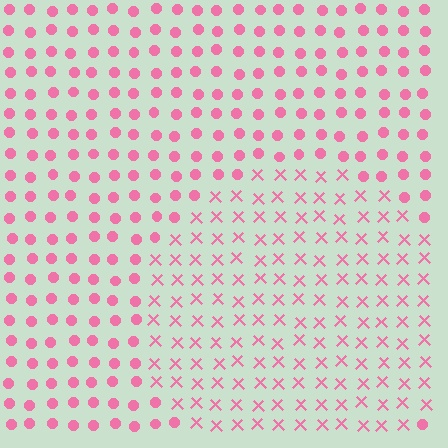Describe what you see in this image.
The image is filled with small pink elements arranged in a uniform grid. A circle-shaped region contains X marks, while the surrounding area contains circles. The boundary is defined purely by the change in element shape.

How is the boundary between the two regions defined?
The boundary is defined by a change in element shape: X marks inside vs. circles outside. All elements share the same color and spacing.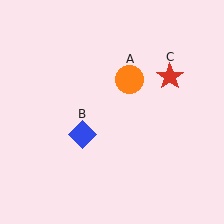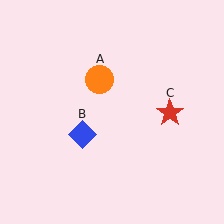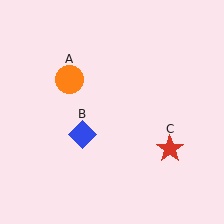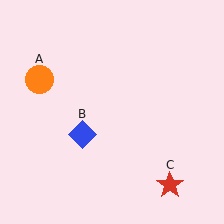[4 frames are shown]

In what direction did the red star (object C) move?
The red star (object C) moved down.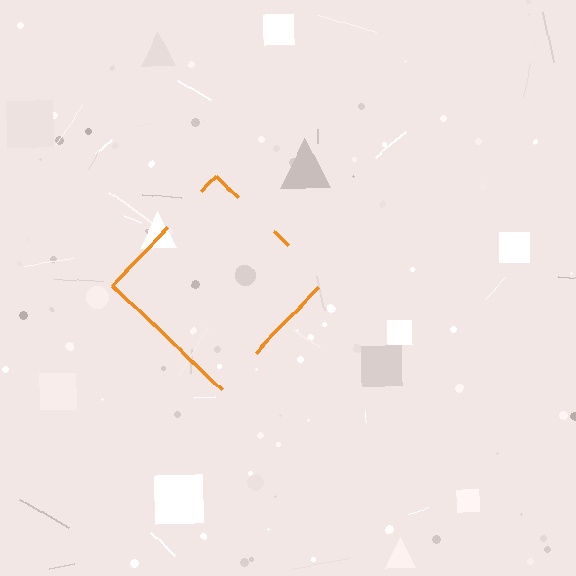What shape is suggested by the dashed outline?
The dashed outline suggests a diamond.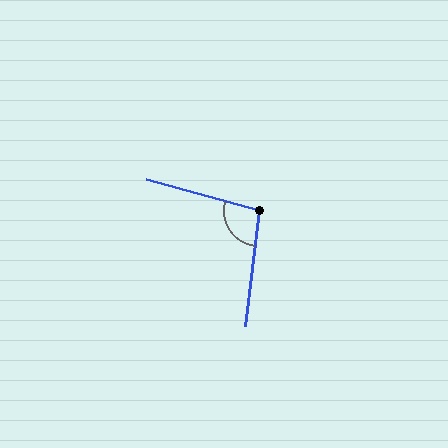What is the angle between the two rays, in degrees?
Approximately 99 degrees.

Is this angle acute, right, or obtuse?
It is obtuse.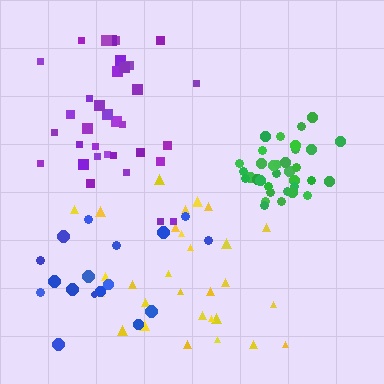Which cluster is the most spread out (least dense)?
Blue.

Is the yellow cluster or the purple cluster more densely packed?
Yellow.